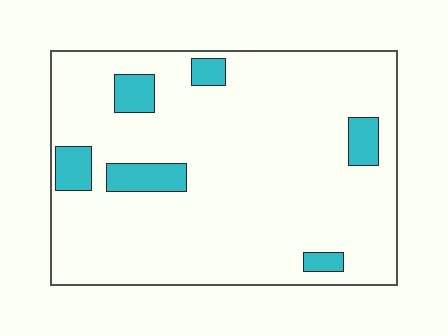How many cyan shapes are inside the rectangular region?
6.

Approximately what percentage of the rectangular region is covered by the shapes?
Approximately 10%.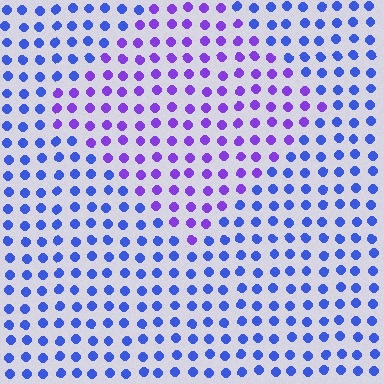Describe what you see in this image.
The image is filled with small blue elements in a uniform arrangement. A diamond-shaped region is visible where the elements are tinted to a slightly different hue, forming a subtle color boundary.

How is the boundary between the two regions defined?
The boundary is defined purely by a slight shift in hue (about 40 degrees). Spacing, size, and orientation are identical on both sides.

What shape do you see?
I see a diamond.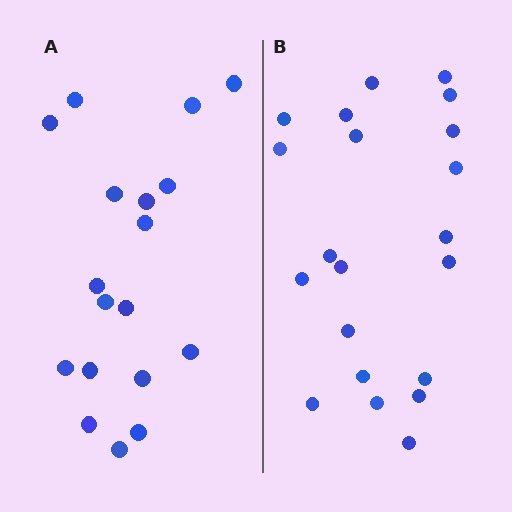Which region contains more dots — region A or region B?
Region B (the right region) has more dots.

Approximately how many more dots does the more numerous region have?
Region B has just a few more — roughly 2 or 3 more dots than region A.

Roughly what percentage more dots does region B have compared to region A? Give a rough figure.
About 15% more.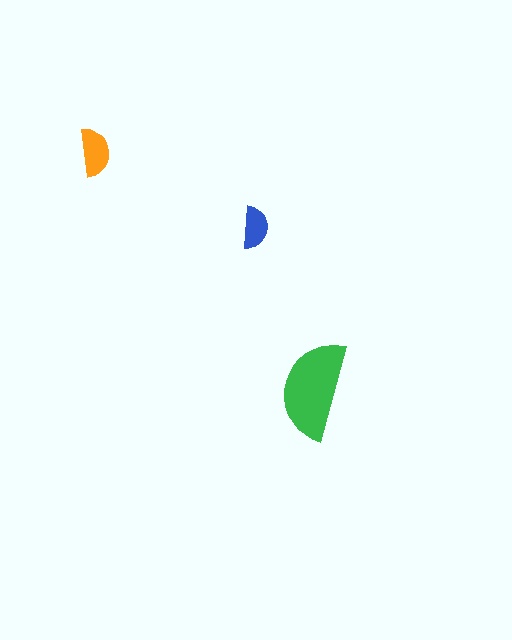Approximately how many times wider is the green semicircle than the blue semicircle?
About 2.5 times wider.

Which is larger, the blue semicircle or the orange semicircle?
The orange one.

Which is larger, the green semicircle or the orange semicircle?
The green one.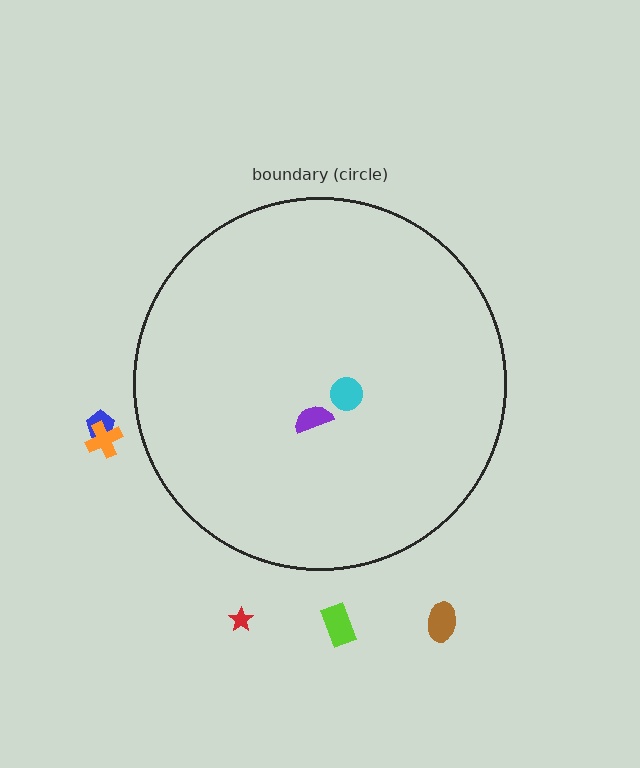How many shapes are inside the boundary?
2 inside, 5 outside.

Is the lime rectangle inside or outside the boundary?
Outside.